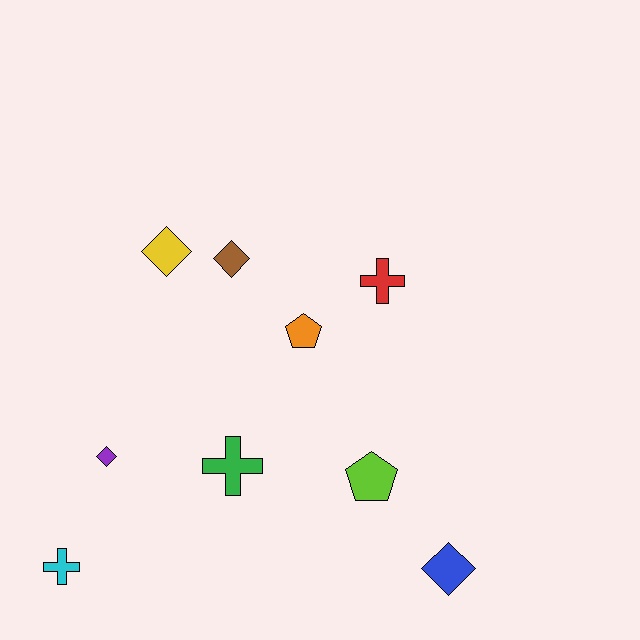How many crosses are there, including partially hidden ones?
There are 3 crosses.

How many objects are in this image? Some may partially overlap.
There are 9 objects.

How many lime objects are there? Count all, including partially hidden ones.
There is 1 lime object.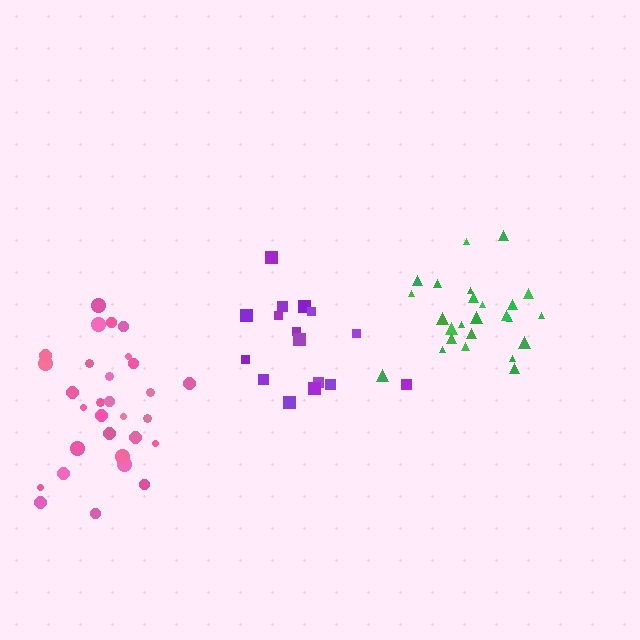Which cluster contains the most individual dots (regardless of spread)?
Pink (30).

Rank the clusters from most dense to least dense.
green, purple, pink.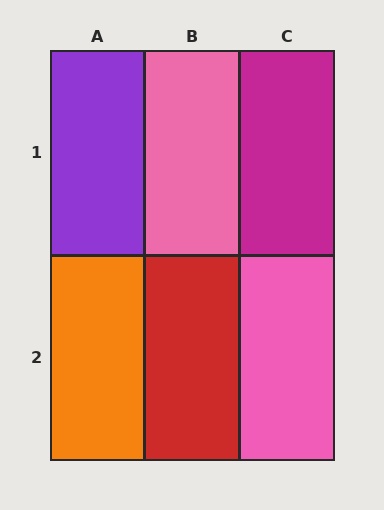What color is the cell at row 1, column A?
Purple.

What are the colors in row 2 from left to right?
Orange, red, pink.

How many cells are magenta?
1 cell is magenta.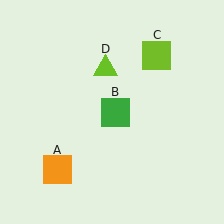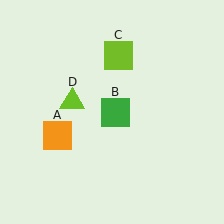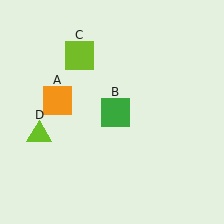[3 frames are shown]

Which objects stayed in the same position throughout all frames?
Green square (object B) remained stationary.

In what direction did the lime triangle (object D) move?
The lime triangle (object D) moved down and to the left.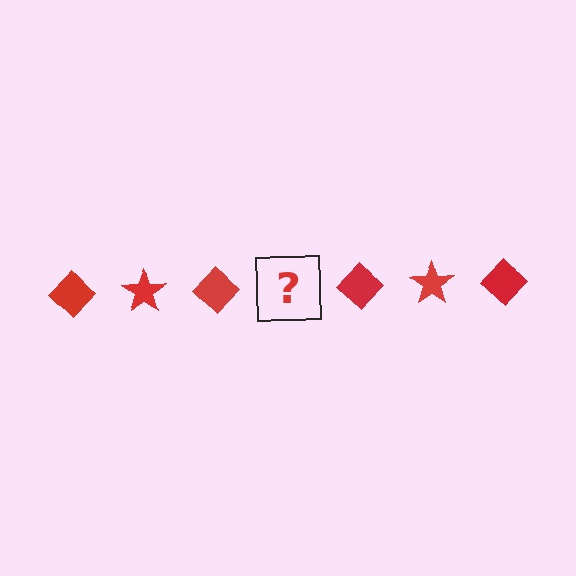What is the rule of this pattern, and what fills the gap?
The rule is that the pattern cycles through diamond, star shapes in red. The gap should be filled with a red star.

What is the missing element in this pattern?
The missing element is a red star.